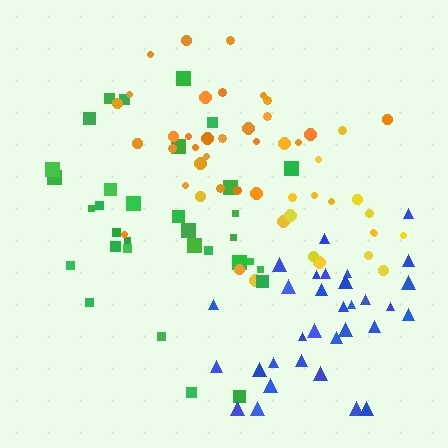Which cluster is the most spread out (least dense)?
Green.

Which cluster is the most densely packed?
Yellow.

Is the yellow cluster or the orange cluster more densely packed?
Yellow.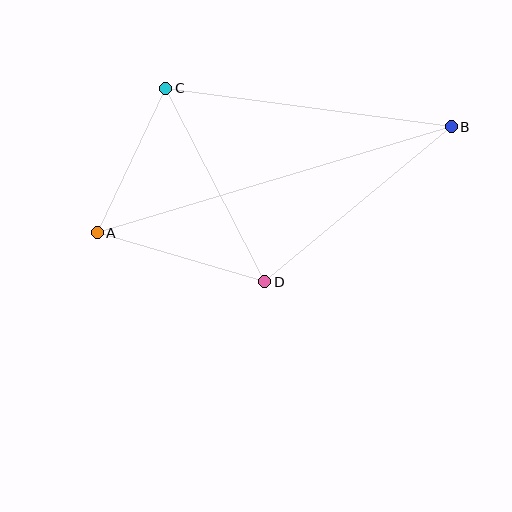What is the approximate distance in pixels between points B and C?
The distance between B and C is approximately 288 pixels.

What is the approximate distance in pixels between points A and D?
The distance between A and D is approximately 175 pixels.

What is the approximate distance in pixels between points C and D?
The distance between C and D is approximately 217 pixels.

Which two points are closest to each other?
Points A and C are closest to each other.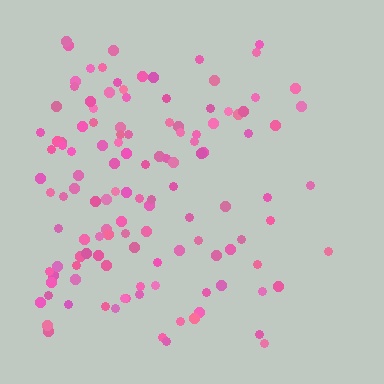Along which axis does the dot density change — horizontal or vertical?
Horizontal.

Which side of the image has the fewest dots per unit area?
The right.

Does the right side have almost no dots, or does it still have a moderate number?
Still a moderate number, just noticeably fewer than the left.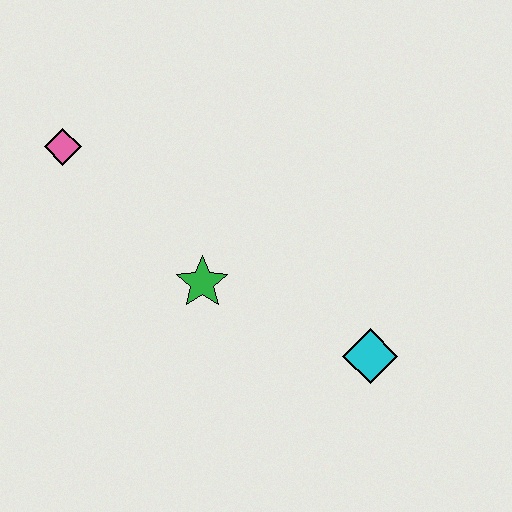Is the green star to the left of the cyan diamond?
Yes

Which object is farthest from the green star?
The pink diamond is farthest from the green star.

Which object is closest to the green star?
The cyan diamond is closest to the green star.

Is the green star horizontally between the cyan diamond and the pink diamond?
Yes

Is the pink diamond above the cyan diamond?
Yes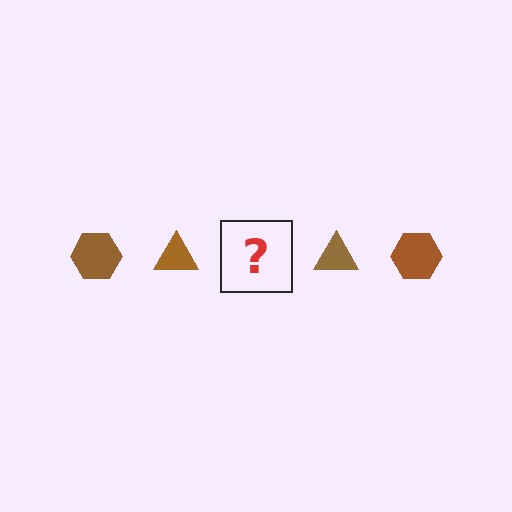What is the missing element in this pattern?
The missing element is a brown hexagon.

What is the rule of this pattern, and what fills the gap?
The rule is that the pattern cycles through hexagon, triangle shapes in brown. The gap should be filled with a brown hexagon.